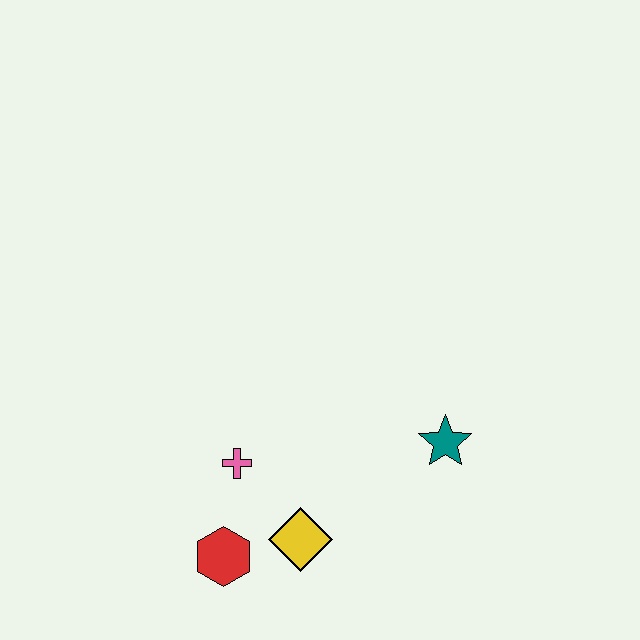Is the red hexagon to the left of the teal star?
Yes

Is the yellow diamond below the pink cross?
Yes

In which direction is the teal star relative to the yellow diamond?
The teal star is to the right of the yellow diamond.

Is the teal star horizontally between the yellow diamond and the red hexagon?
No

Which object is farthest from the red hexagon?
The teal star is farthest from the red hexagon.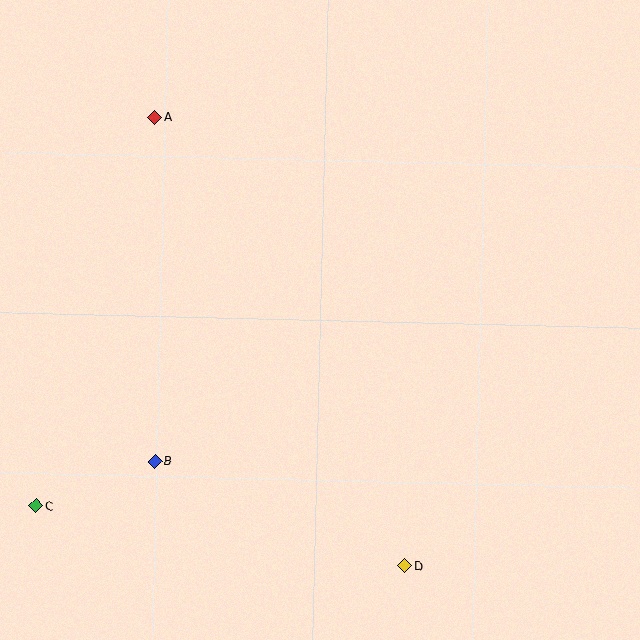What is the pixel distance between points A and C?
The distance between A and C is 407 pixels.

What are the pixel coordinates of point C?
Point C is at (36, 506).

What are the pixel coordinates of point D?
Point D is at (405, 566).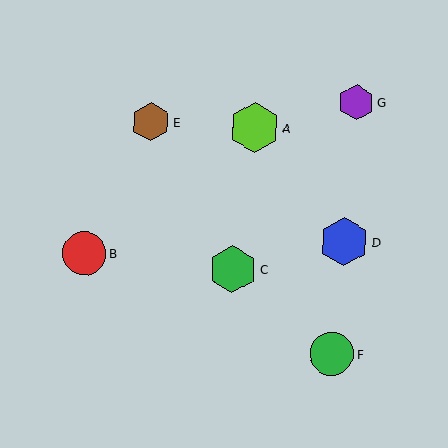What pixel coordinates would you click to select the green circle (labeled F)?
Click at (332, 354) to select the green circle F.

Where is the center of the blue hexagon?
The center of the blue hexagon is at (344, 242).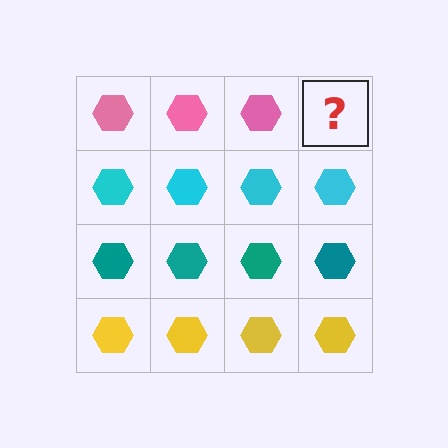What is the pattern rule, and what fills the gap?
The rule is that each row has a consistent color. The gap should be filled with a pink hexagon.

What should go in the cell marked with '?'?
The missing cell should contain a pink hexagon.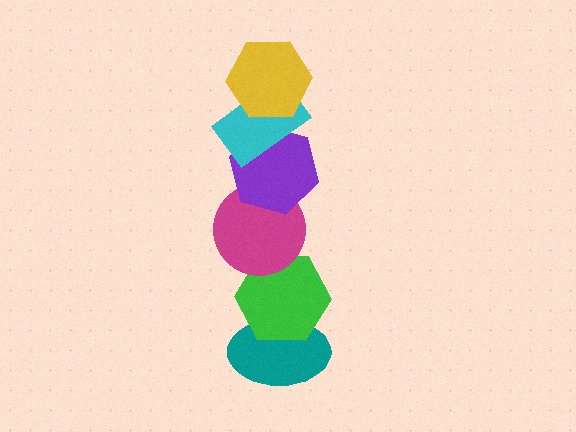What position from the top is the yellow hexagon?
The yellow hexagon is 1st from the top.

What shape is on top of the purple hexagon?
The cyan rectangle is on top of the purple hexagon.